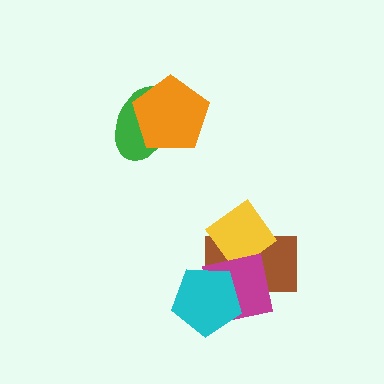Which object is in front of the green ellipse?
The orange pentagon is in front of the green ellipse.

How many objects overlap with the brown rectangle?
3 objects overlap with the brown rectangle.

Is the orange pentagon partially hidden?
No, no other shape covers it.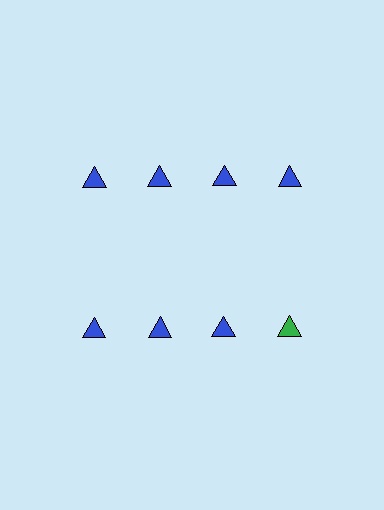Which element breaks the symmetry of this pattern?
The green triangle in the second row, second from right column breaks the symmetry. All other shapes are blue triangles.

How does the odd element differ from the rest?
It has a different color: green instead of blue.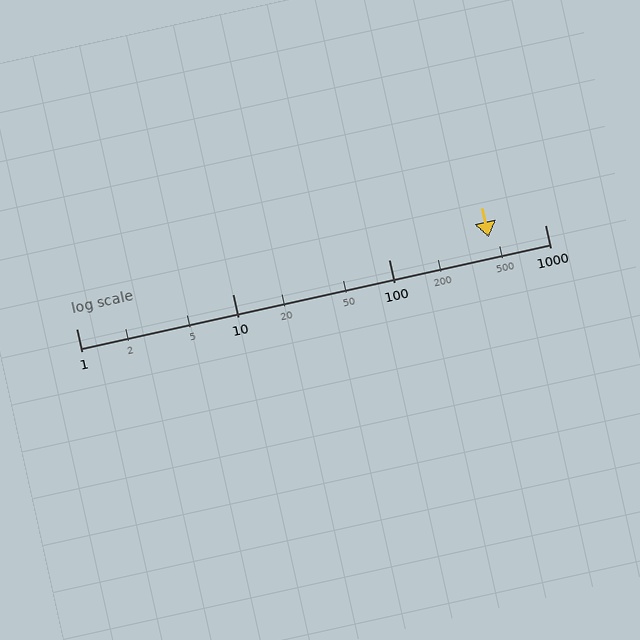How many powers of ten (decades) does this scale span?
The scale spans 3 decades, from 1 to 1000.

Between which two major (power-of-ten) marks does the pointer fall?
The pointer is between 100 and 1000.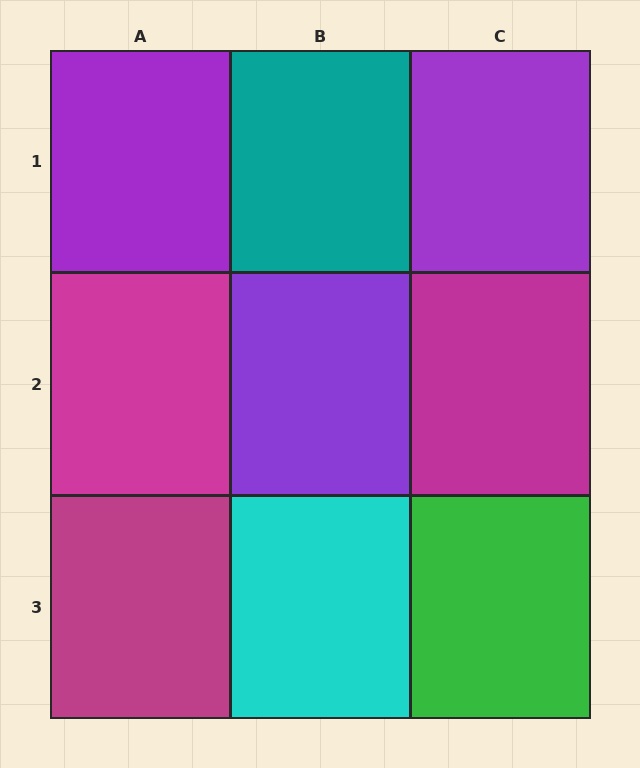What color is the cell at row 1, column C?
Purple.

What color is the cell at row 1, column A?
Purple.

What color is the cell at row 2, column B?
Purple.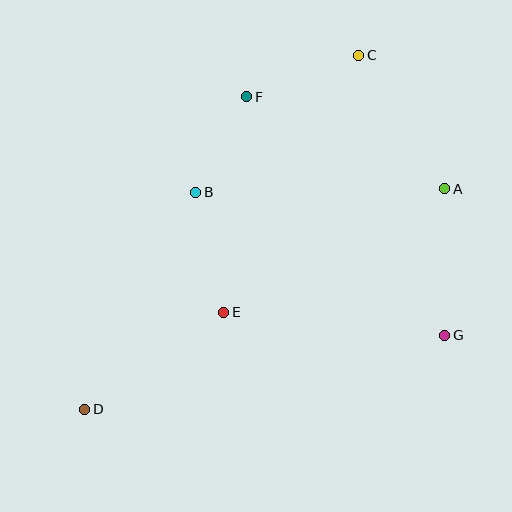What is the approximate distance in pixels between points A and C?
The distance between A and C is approximately 159 pixels.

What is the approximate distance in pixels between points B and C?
The distance between B and C is approximately 213 pixels.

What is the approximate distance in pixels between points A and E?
The distance between A and E is approximately 253 pixels.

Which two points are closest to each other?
Points B and F are closest to each other.